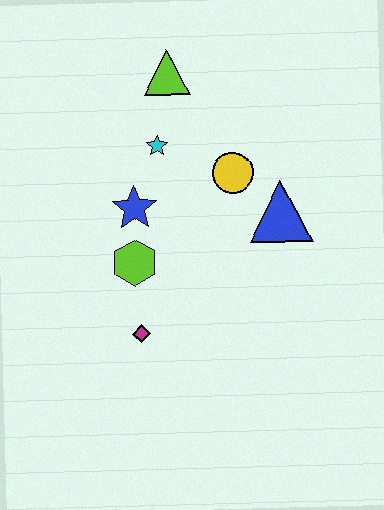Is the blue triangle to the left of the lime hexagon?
No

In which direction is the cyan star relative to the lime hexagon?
The cyan star is above the lime hexagon.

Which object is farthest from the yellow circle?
The magenta diamond is farthest from the yellow circle.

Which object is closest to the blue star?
The lime hexagon is closest to the blue star.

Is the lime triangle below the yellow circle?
No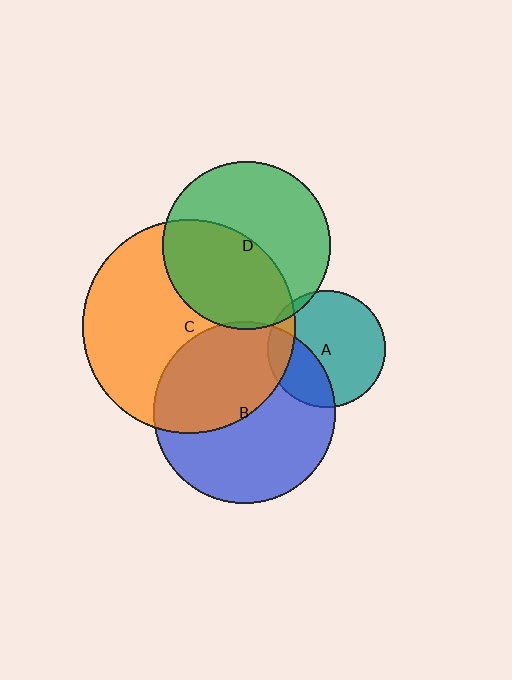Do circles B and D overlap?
Yes.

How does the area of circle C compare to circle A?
Approximately 3.3 times.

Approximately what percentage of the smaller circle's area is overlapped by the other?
Approximately 5%.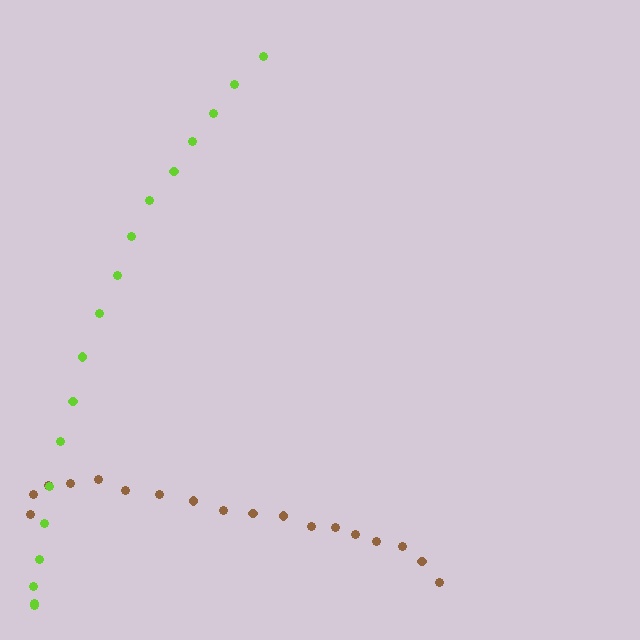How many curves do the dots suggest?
There are 2 distinct paths.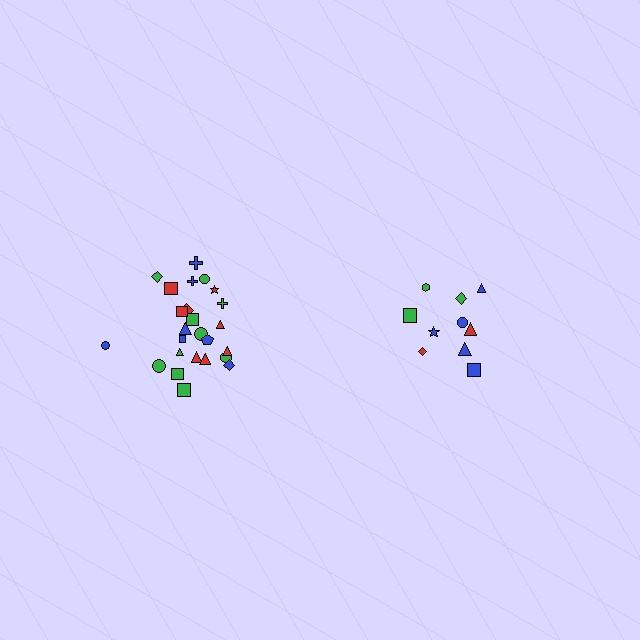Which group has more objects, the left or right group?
The left group.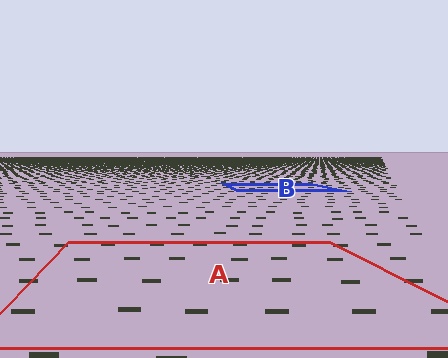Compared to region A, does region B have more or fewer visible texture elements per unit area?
Region B has more texture elements per unit area — they are packed more densely because it is farther away.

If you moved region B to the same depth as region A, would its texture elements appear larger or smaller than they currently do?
They would appear larger. At a closer depth, the same texture elements are projected at a bigger on-screen size.